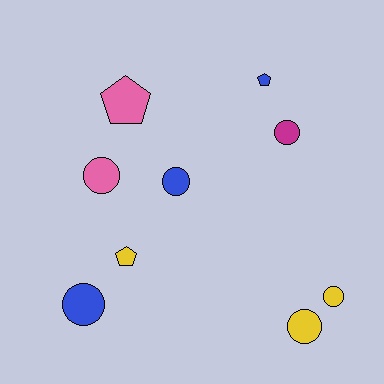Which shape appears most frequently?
Circle, with 6 objects.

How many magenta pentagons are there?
There are no magenta pentagons.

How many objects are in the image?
There are 9 objects.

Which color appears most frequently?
Yellow, with 3 objects.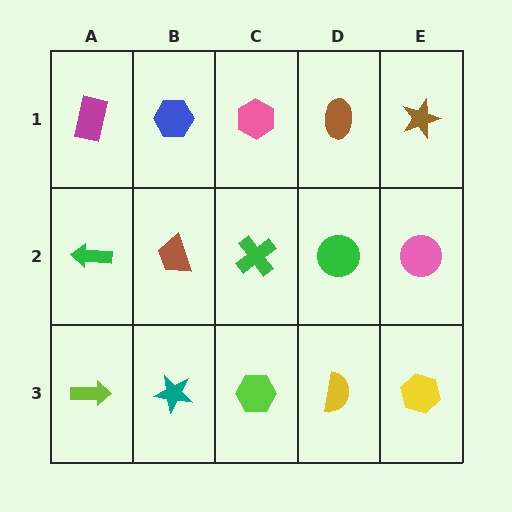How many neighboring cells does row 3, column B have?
3.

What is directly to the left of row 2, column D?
A green cross.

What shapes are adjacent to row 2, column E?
A brown star (row 1, column E), a yellow hexagon (row 3, column E), a green circle (row 2, column D).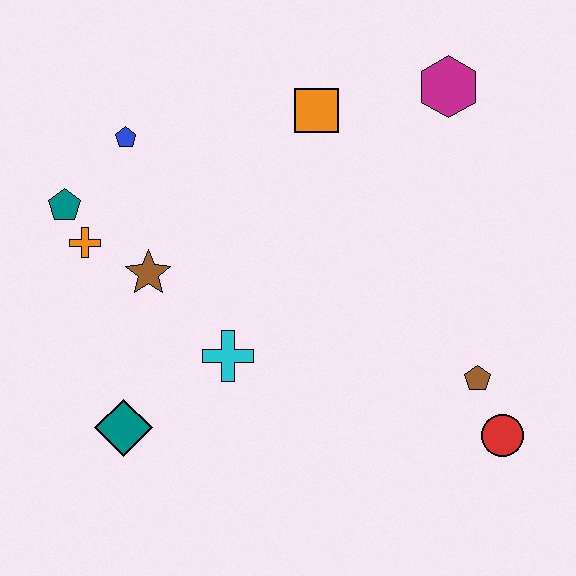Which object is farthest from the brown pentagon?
The teal pentagon is farthest from the brown pentagon.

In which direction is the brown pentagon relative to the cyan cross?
The brown pentagon is to the right of the cyan cross.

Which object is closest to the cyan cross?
The brown star is closest to the cyan cross.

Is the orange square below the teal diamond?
No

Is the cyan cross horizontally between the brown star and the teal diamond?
No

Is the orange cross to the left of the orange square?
Yes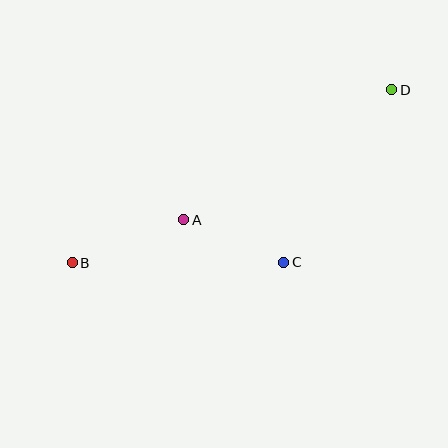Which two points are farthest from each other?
Points B and D are farthest from each other.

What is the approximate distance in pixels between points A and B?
The distance between A and B is approximately 120 pixels.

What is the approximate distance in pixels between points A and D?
The distance between A and D is approximately 245 pixels.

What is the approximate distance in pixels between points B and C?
The distance between B and C is approximately 211 pixels.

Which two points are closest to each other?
Points A and C are closest to each other.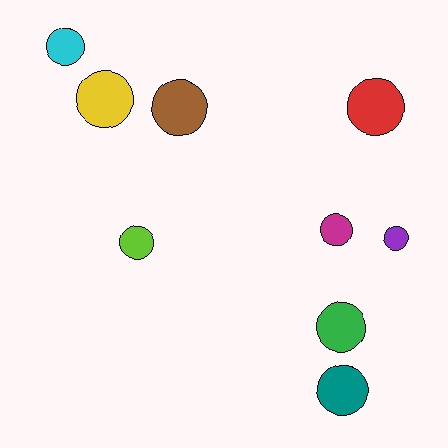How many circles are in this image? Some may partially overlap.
There are 9 circles.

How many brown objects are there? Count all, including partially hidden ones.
There is 1 brown object.